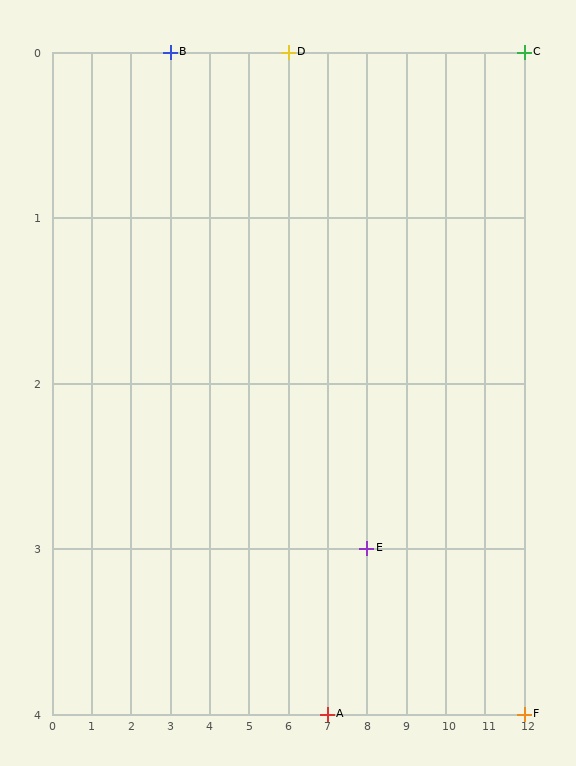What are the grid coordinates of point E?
Point E is at grid coordinates (8, 3).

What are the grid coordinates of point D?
Point D is at grid coordinates (6, 0).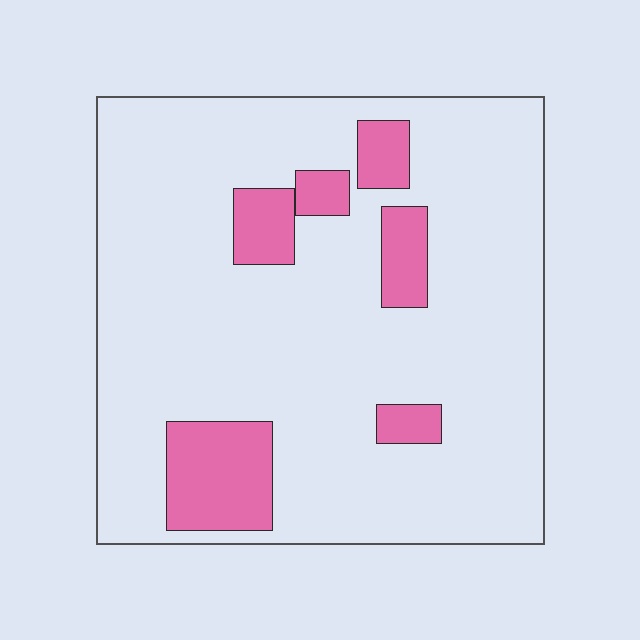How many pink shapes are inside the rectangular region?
6.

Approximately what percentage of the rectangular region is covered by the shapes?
Approximately 15%.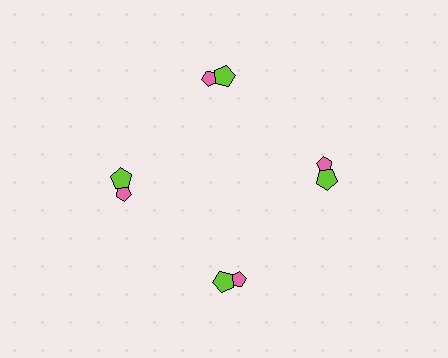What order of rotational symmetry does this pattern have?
This pattern has 4-fold rotational symmetry.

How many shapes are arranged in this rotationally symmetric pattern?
There are 8 shapes, arranged in 4 groups of 2.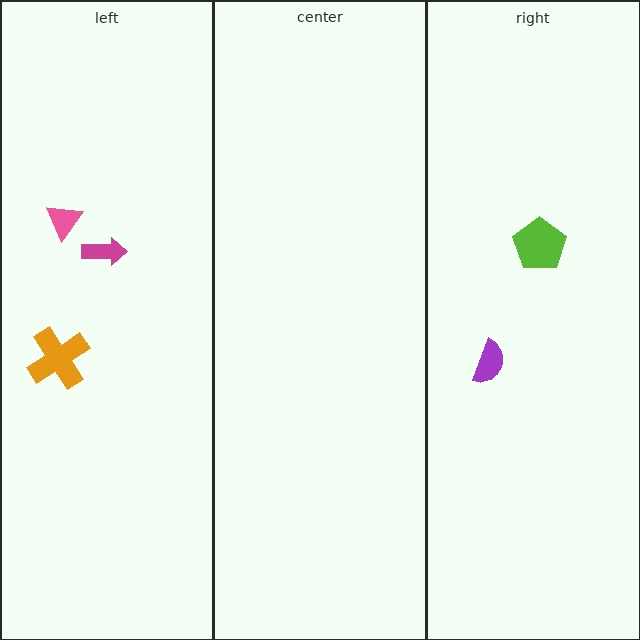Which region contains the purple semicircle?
The right region.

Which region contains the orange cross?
The left region.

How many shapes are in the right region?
2.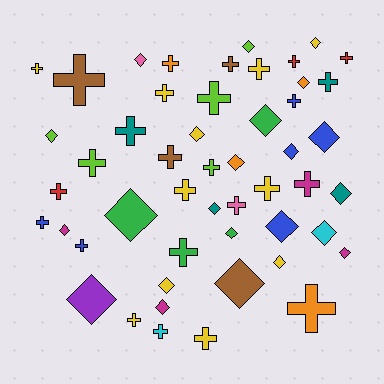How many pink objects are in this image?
There are 2 pink objects.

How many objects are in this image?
There are 50 objects.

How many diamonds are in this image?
There are 23 diamonds.